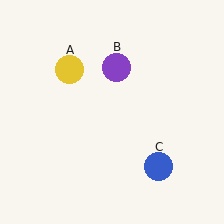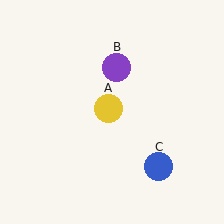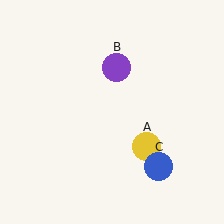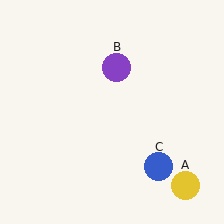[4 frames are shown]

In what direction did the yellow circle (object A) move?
The yellow circle (object A) moved down and to the right.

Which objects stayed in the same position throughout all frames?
Purple circle (object B) and blue circle (object C) remained stationary.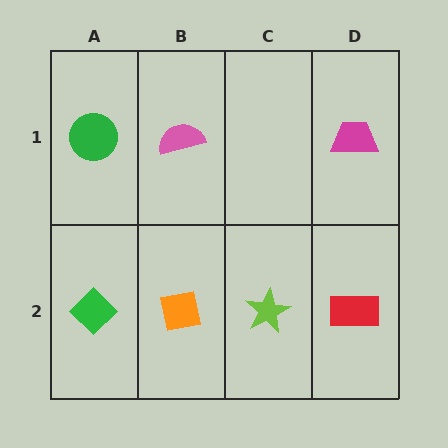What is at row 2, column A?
A green diamond.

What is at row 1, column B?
A pink semicircle.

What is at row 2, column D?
A red rectangle.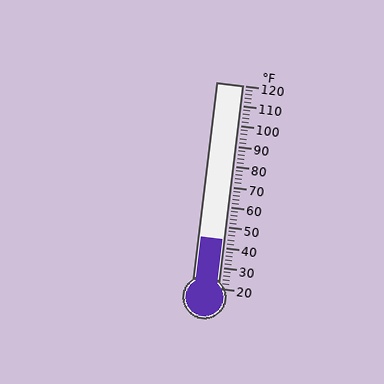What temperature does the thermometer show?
The thermometer shows approximately 44°F.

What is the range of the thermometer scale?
The thermometer scale ranges from 20°F to 120°F.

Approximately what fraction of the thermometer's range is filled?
The thermometer is filled to approximately 25% of its range.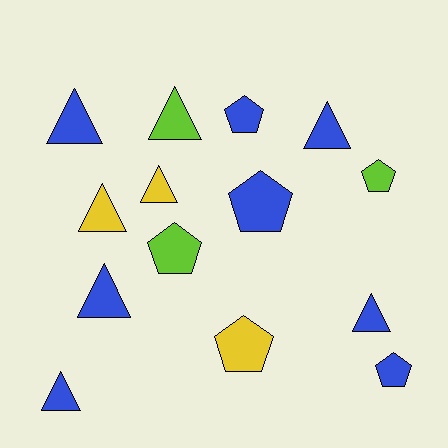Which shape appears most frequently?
Triangle, with 8 objects.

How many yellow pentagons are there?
There is 1 yellow pentagon.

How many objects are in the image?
There are 14 objects.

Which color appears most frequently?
Blue, with 8 objects.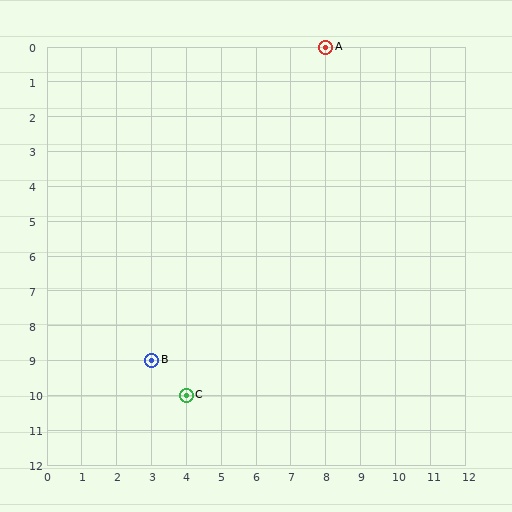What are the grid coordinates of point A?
Point A is at grid coordinates (8, 0).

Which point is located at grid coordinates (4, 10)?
Point C is at (4, 10).